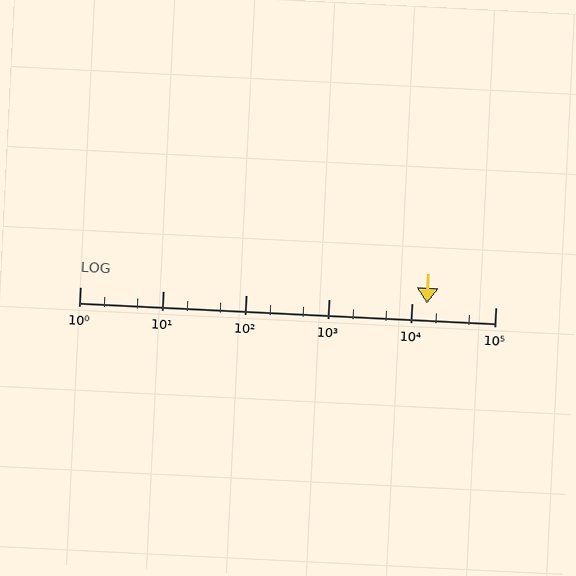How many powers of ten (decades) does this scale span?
The scale spans 5 decades, from 1 to 100000.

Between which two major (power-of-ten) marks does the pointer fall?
The pointer is between 10000 and 100000.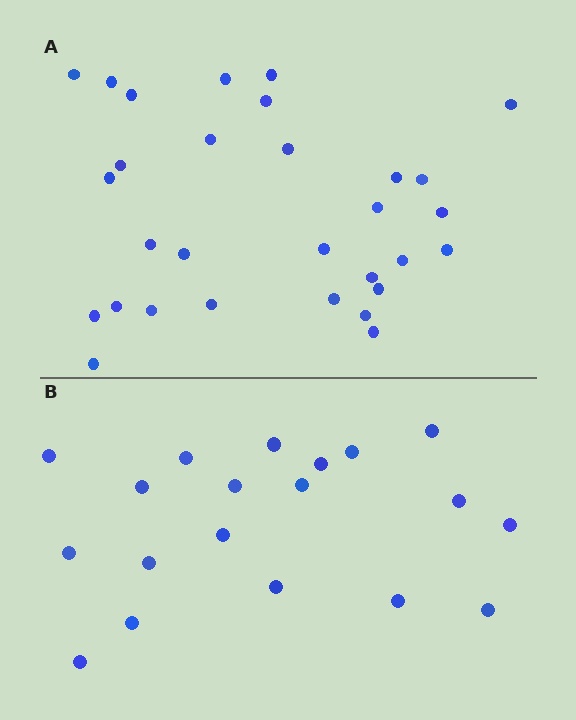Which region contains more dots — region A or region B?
Region A (the top region) has more dots.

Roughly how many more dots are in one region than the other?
Region A has roughly 12 or so more dots than region B.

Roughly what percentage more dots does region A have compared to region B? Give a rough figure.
About 60% more.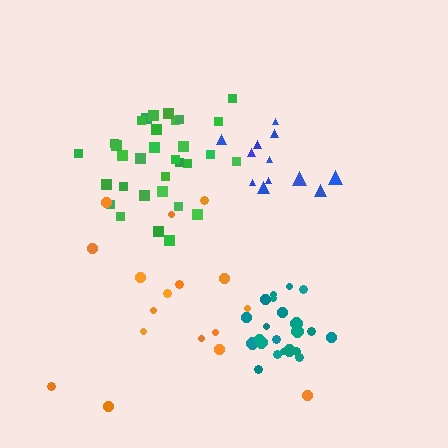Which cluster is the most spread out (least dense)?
Orange.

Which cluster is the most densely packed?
Teal.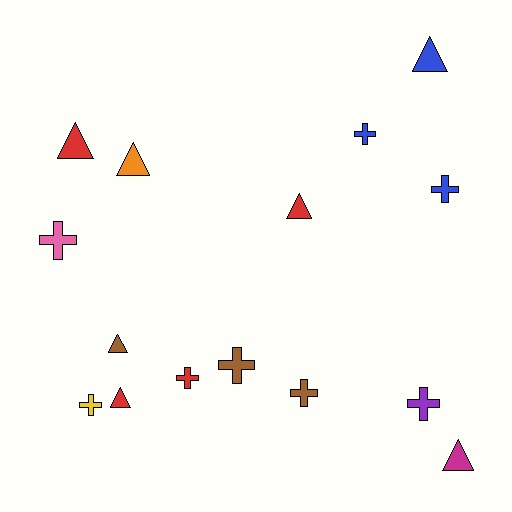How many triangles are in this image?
There are 7 triangles.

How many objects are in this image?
There are 15 objects.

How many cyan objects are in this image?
There are no cyan objects.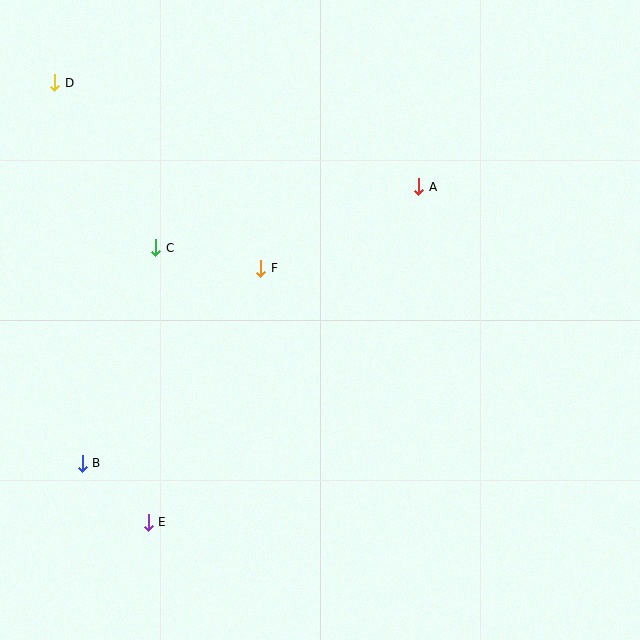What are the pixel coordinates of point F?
Point F is at (261, 268).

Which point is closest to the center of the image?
Point F at (261, 268) is closest to the center.